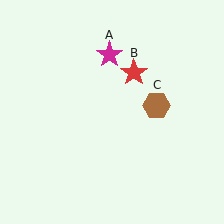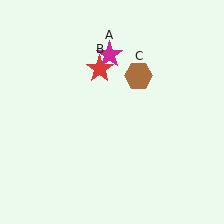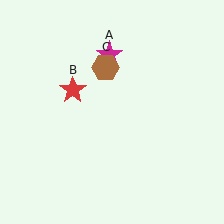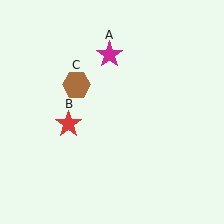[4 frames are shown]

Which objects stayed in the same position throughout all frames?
Magenta star (object A) remained stationary.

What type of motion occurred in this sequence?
The red star (object B), brown hexagon (object C) rotated counterclockwise around the center of the scene.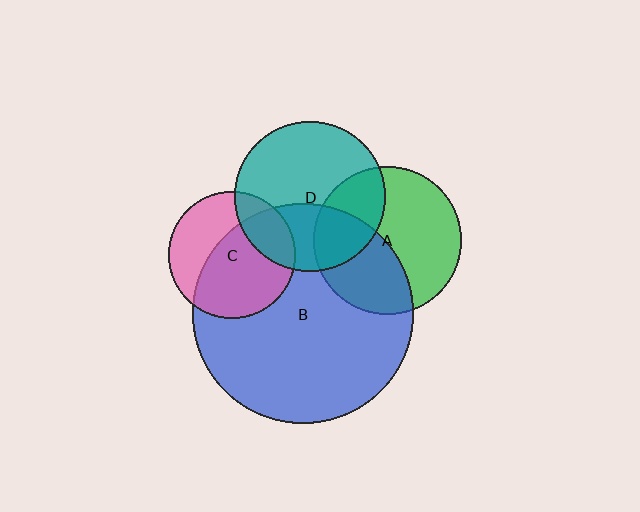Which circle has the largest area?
Circle B (blue).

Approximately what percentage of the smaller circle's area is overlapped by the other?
Approximately 60%.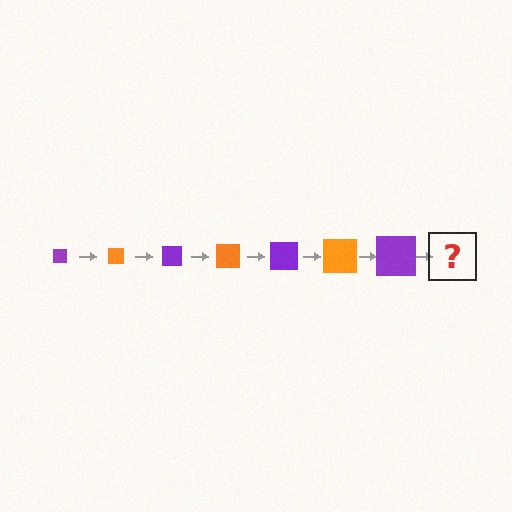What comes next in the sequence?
The next element should be an orange square, larger than the previous one.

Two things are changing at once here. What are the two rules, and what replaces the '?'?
The two rules are that the square grows larger each step and the color cycles through purple and orange. The '?' should be an orange square, larger than the previous one.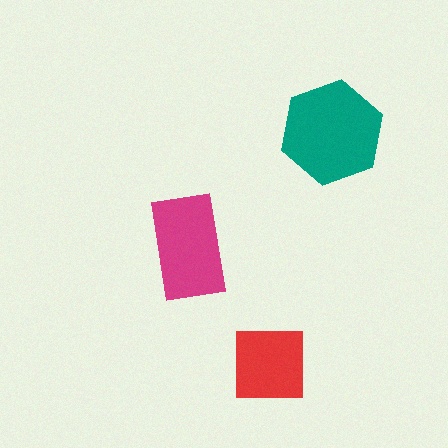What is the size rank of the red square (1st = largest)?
3rd.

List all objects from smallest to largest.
The red square, the magenta rectangle, the teal hexagon.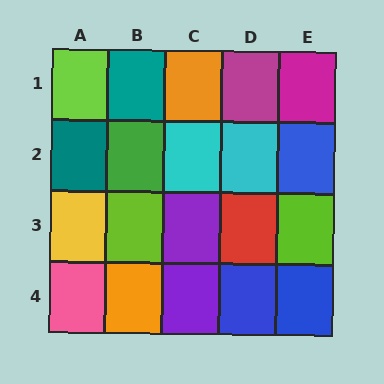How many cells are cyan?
2 cells are cyan.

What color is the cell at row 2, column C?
Cyan.